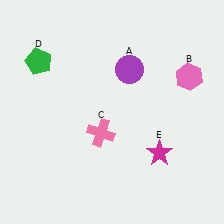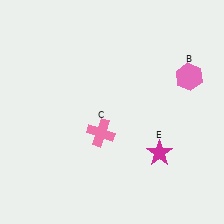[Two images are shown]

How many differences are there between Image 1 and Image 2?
There are 2 differences between the two images.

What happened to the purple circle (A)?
The purple circle (A) was removed in Image 2. It was in the top-right area of Image 1.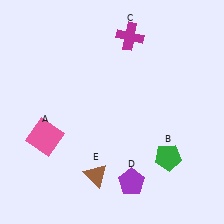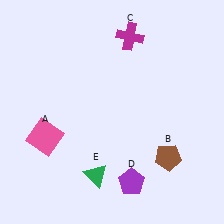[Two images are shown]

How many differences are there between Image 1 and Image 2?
There are 2 differences between the two images.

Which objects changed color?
B changed from green to brown. E changed from brown to green.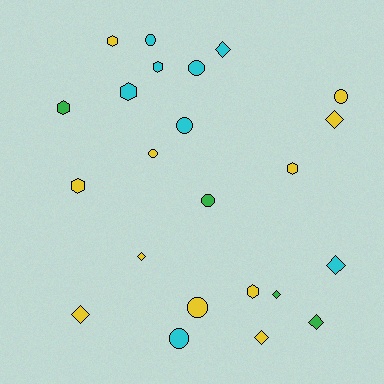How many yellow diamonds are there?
There are 4 yellow diamonds.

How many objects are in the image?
There are 23 objects.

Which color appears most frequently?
Yellow, with 11 objects.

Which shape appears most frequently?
Circle, with 8 objects.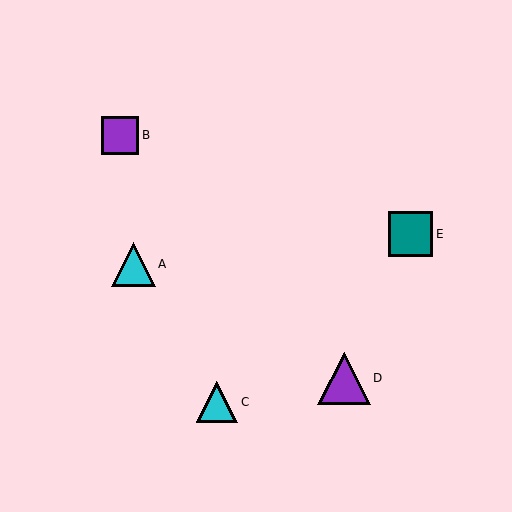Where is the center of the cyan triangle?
The center of the cyan triangle is at (217, 402).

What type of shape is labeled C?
Shape C is a cyan triangle.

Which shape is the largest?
The purple triangle (labeled D) is the largest.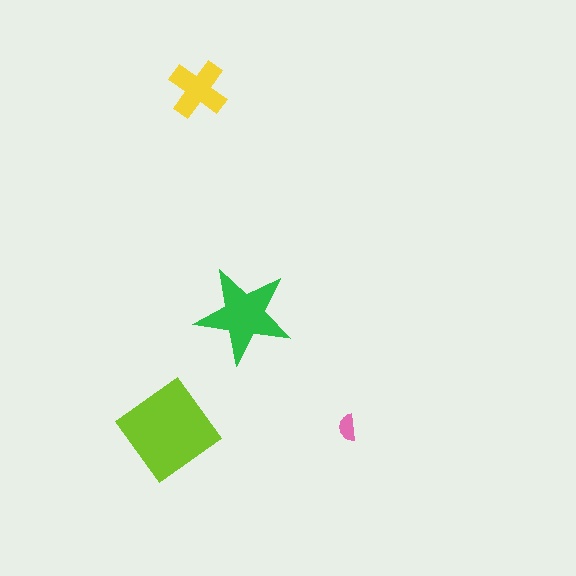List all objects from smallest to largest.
The pink semicircle, the yellow cross, the green star, the lime diamond.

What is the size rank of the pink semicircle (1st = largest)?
4th.